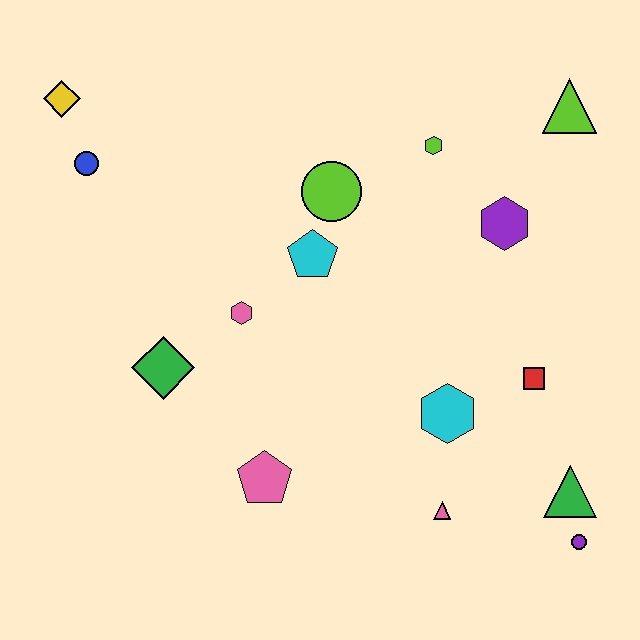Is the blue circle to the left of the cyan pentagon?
Yes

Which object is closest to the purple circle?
The green triangle is closest to the purple circle.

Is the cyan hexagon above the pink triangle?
Yes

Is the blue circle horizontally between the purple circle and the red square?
No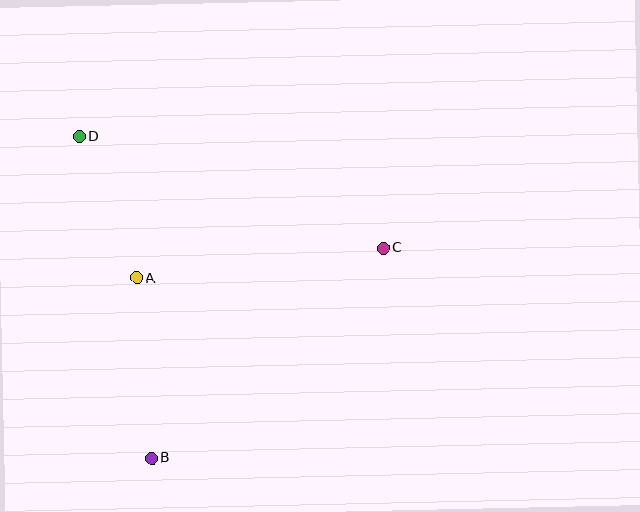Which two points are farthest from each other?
Points B and D are farthest from each other.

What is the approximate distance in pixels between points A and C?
The distance between A and C is approximately 248 pixels.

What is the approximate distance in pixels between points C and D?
The distance between C and D is approximately 323 pixels.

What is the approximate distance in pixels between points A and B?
The distance between A and B is approximately 181 pixels.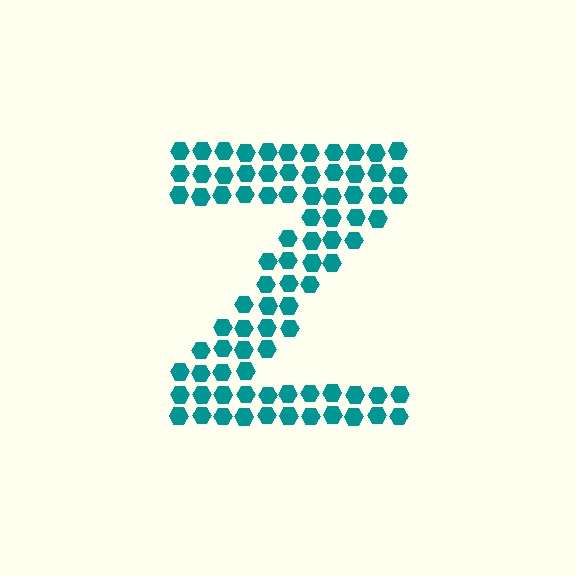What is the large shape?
The large shape is the letter Z.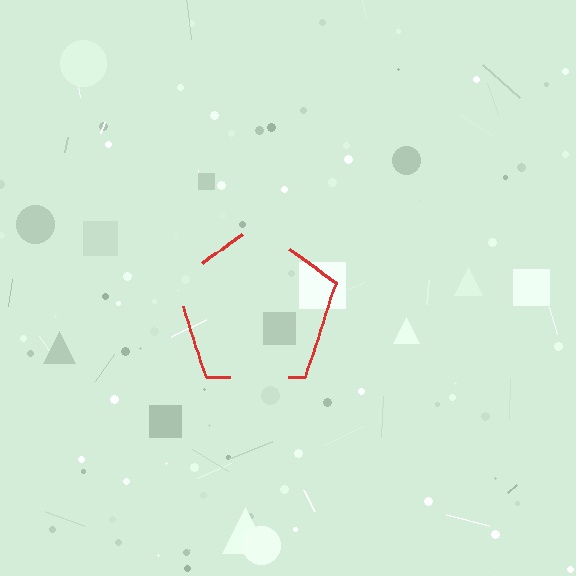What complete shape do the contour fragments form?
The contour fragments form a pentagon.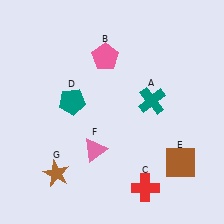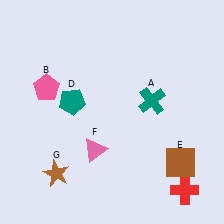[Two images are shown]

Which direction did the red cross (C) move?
The red cross (C) moved right.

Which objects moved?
The objects that moved are: the pink pentagon (B), the red cross (C).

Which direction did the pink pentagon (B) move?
The pink pentagon (B) moved left.